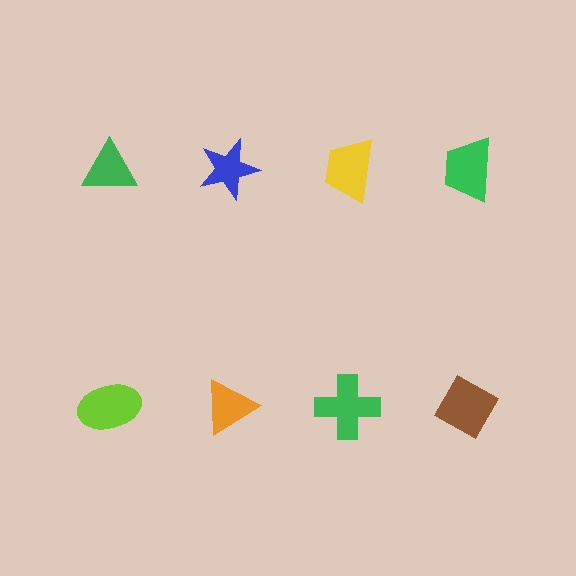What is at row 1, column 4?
A green trapezoid.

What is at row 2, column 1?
A lime ellipse.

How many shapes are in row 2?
4 shapes.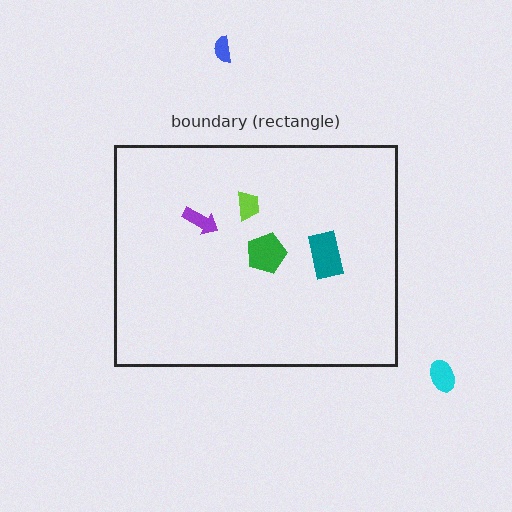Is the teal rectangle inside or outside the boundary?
Inside.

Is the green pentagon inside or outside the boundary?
Inside.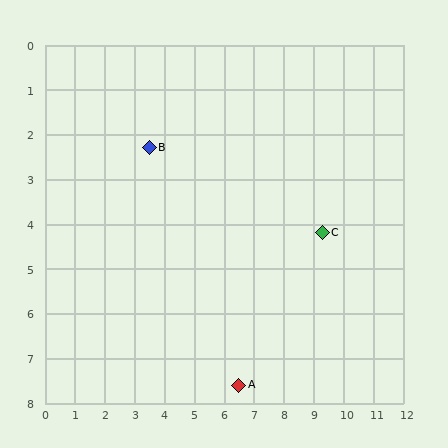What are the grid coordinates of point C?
Point C is at approximately (9.3, 4.2).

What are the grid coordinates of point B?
Point B is at approximately (3.5, 2.3).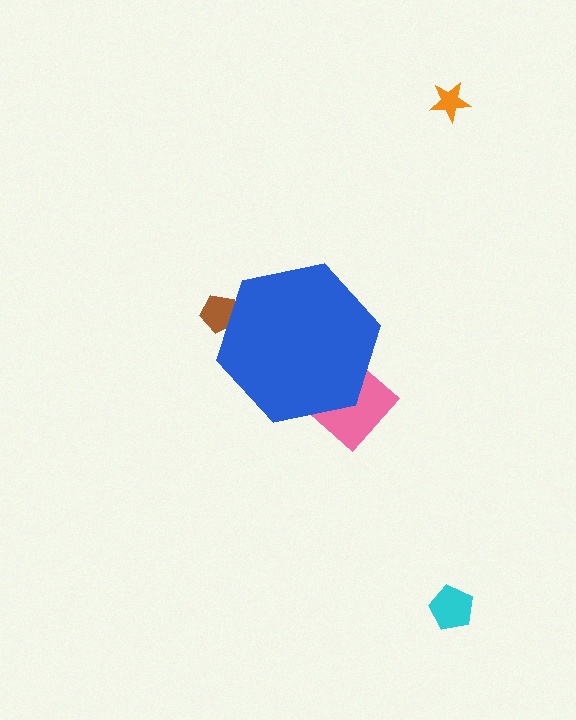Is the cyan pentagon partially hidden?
No, the cyan pentagon is fully visible.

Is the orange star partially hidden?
No, the orange star is fully visible.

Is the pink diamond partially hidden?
Yes, the pink diamond is partially hidden behind the blue hexagon.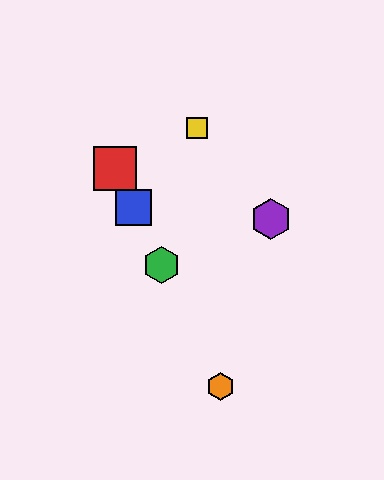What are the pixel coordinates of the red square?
The red square is at (115, 169).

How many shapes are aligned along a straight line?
4 shapes (the red square, the blue square, the green hexagon, the orange hexagon) are aligned along a straight line.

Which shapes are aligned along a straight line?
The red square, the blue square, the green hexagon, the orange hexagon are aligned along a straight line.